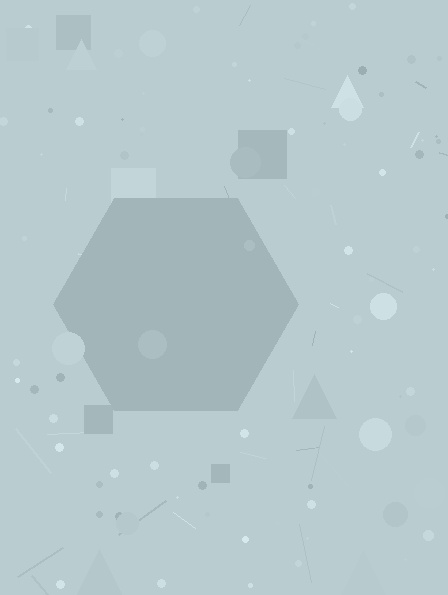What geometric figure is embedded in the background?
A hexagon is embedded in the background.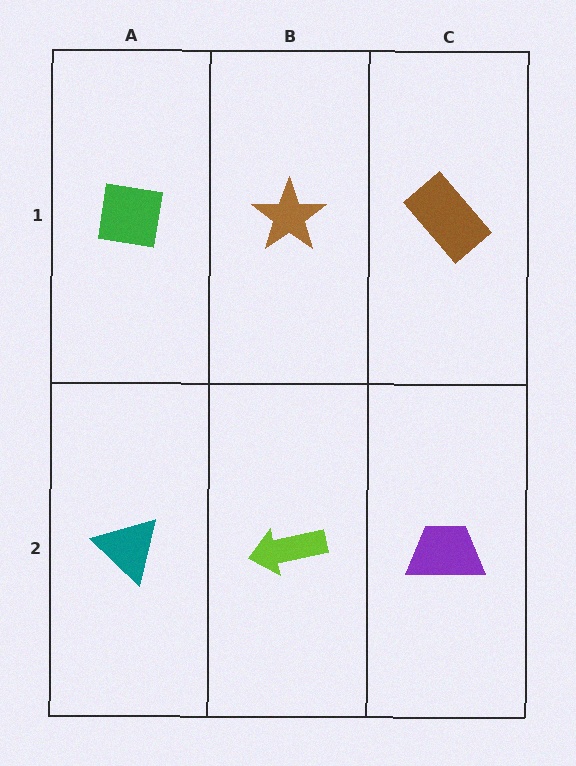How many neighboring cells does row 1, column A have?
2.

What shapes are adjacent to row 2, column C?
A brown rectangle (row 1, column C), a lime arrow (row 2, column B).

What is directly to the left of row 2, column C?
A lime arrow.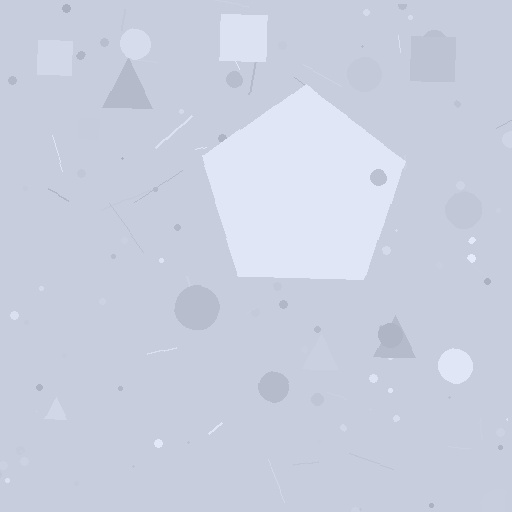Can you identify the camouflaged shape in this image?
The camouflaged shape is a pentagon.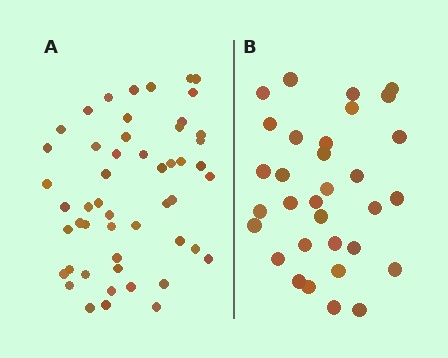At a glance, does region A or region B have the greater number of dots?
Region A (the left region) has more dots.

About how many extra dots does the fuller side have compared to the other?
Region A has approximately 20 more dots than region B.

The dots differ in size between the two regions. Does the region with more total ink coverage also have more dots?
No. Region B has more total ink coverage because its dots are larger, but region A actually contains more individual dots. Total area can be misleading — the number of items is what matters here.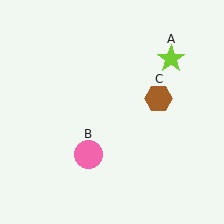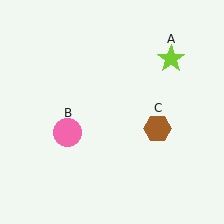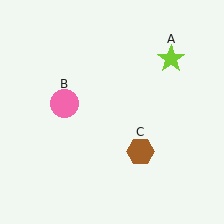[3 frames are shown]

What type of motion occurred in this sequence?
The pink circle (object B), brown hexagon (object C) rotated clockwise around the center of the scene.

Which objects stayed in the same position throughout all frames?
Lime star (object A) remained stationary.